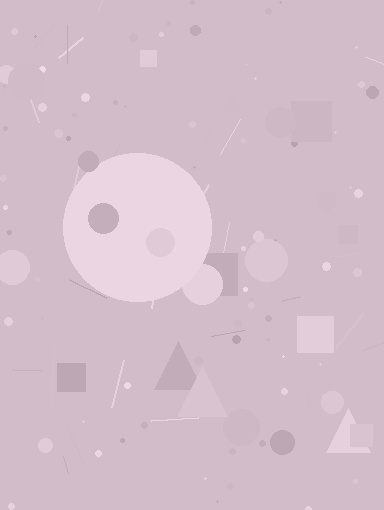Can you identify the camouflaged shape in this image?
The camouflaged shape is a circle.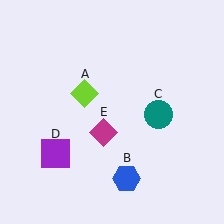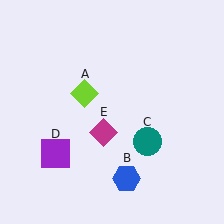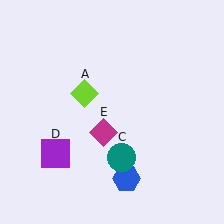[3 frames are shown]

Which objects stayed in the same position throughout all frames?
Lime diamond (object A) and blue hexagon (object B) and purple square (object D) and magenta diamond (object E) remained stationary.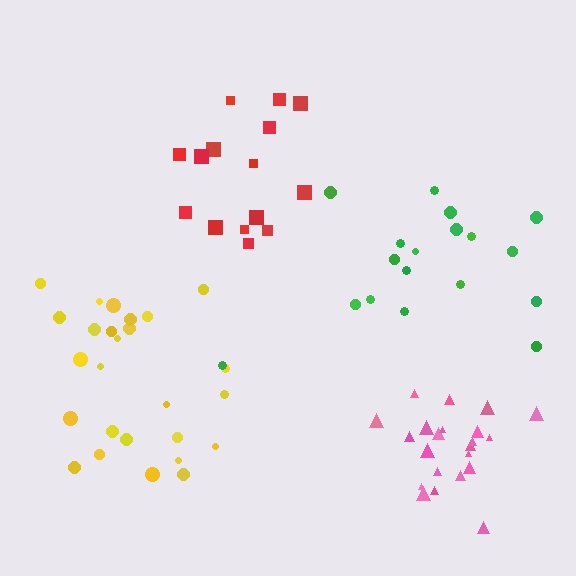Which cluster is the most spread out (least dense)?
Green.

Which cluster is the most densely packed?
Pink.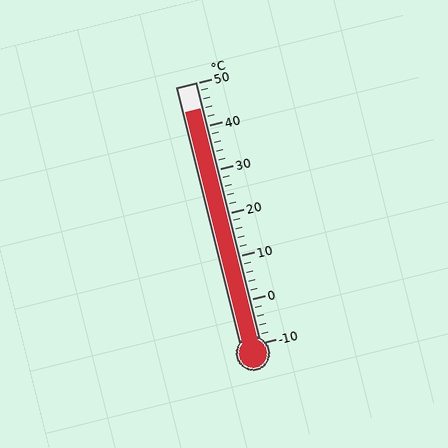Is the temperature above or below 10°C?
The temperature is above 10°C.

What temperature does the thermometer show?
The thermometer shows approximately 44°C.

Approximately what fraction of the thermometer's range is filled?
The thermometer is filled to approximately 90% of its range.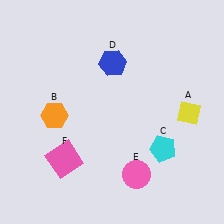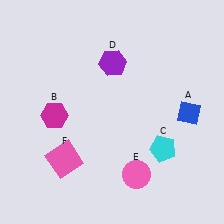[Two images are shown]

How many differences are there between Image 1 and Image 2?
There are 3 differences between the two images.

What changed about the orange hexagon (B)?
In Image 1, B is orange. In Image 2, it changed to magenta.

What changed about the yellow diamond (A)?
In Image 1, A is yellow. In Image 2, it changed to blue.